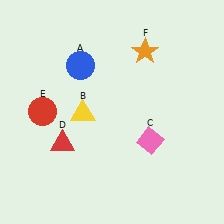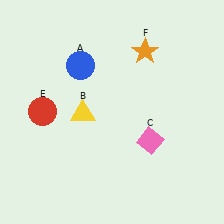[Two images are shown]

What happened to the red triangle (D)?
The red triangle (D) was removed in Image 2. It was in the bottom-left area of Image 1.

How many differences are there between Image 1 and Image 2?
There is 1 difference between the two images.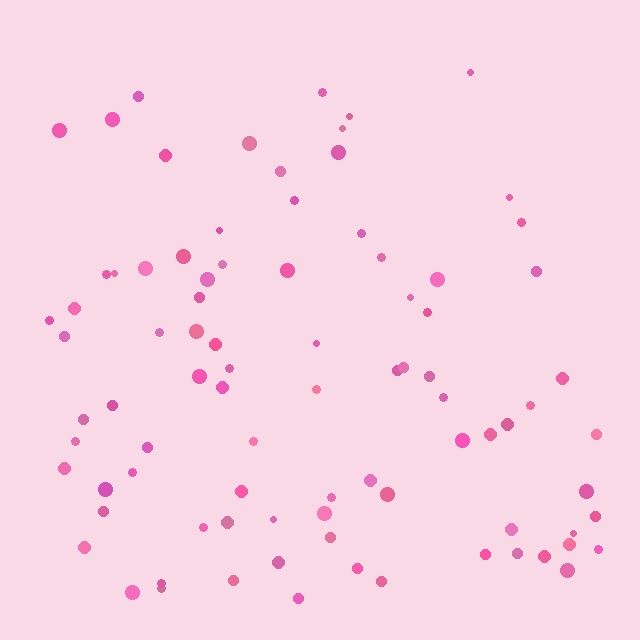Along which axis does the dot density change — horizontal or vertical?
Vertical.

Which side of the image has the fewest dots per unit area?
The top.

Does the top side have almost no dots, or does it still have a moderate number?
Still a moderate number, just noticeably fewer than the bottom.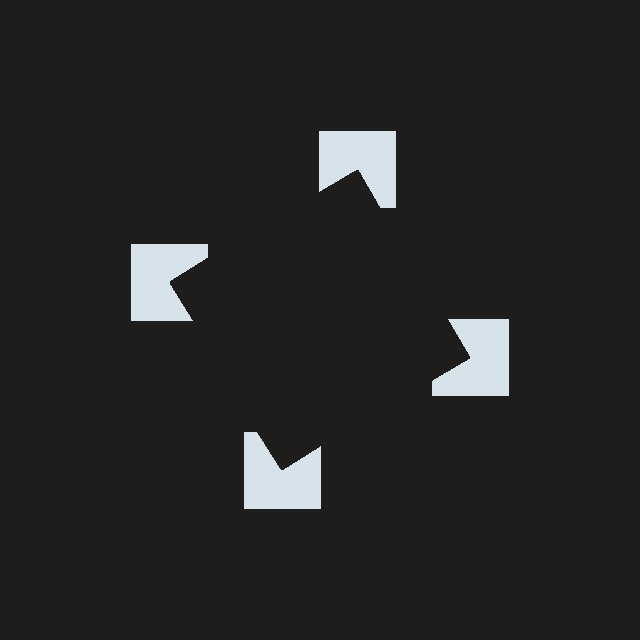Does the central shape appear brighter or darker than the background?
It typically appears slightly darker than the background, even though no actual brightness change is drawn.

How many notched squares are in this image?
There are 4 — one at each vertex of the illusory square.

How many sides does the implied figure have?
4 sides.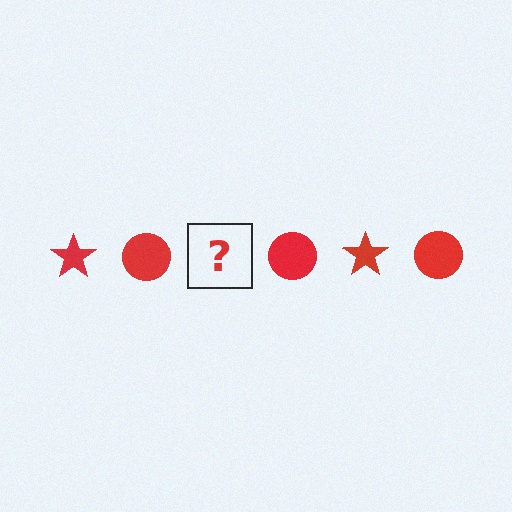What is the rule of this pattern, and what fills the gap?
The rule is that the pattern cycles through star, circle shapes in red. The gap should be filled with a red star.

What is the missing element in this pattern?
The missing element is a red star.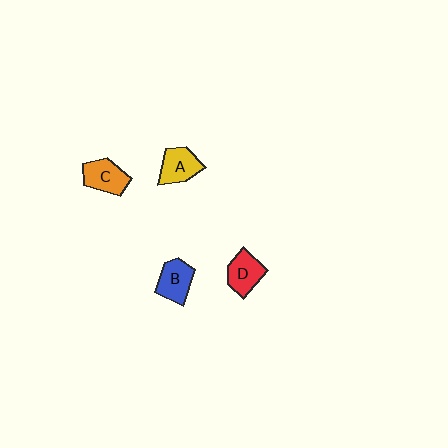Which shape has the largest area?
Shape C (orange).